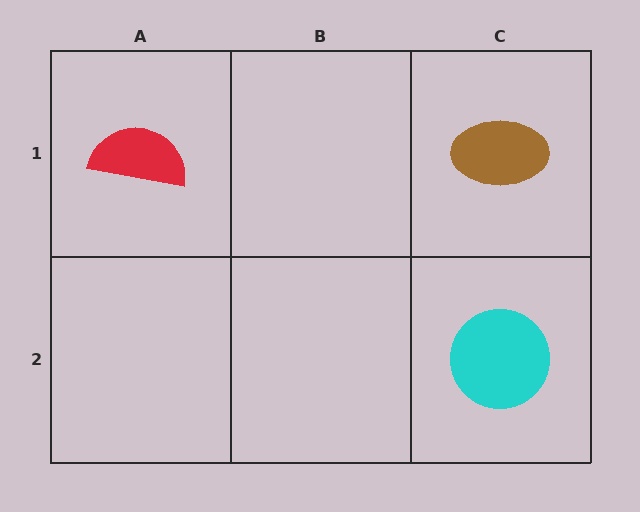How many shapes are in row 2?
1 shape.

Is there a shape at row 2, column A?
No, that cell is empty.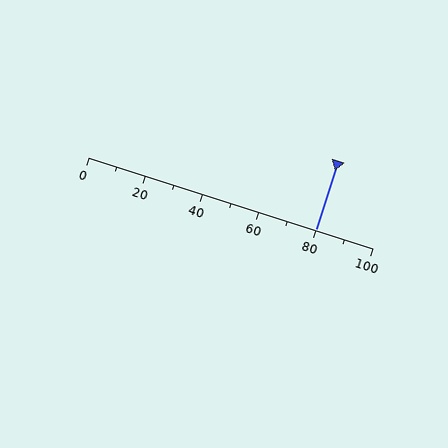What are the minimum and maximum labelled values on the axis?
The axis runs from 0 to 100.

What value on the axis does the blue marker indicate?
The marker indicates approximately 80.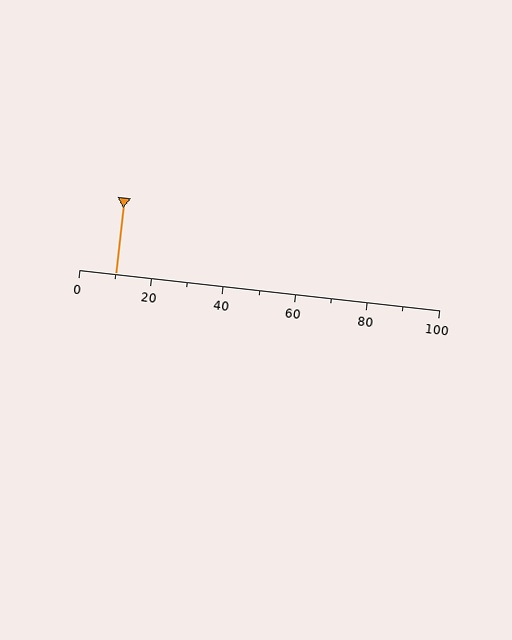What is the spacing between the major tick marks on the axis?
The major ticks are spaced 20 apart.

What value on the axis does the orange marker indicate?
The marker indicates approximately 10.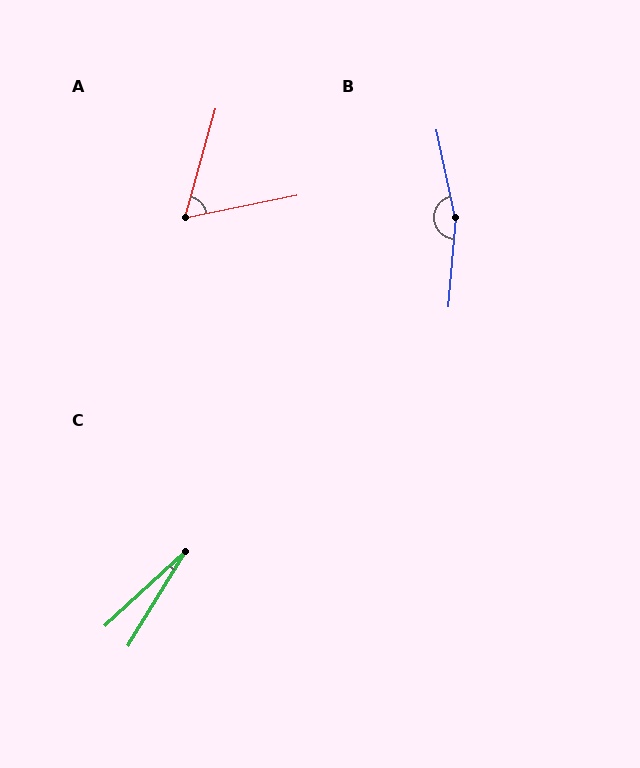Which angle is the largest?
B, at approximately 163 degrees.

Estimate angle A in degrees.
Approximately 63 degrees.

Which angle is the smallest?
C, at approximately 16 degrees.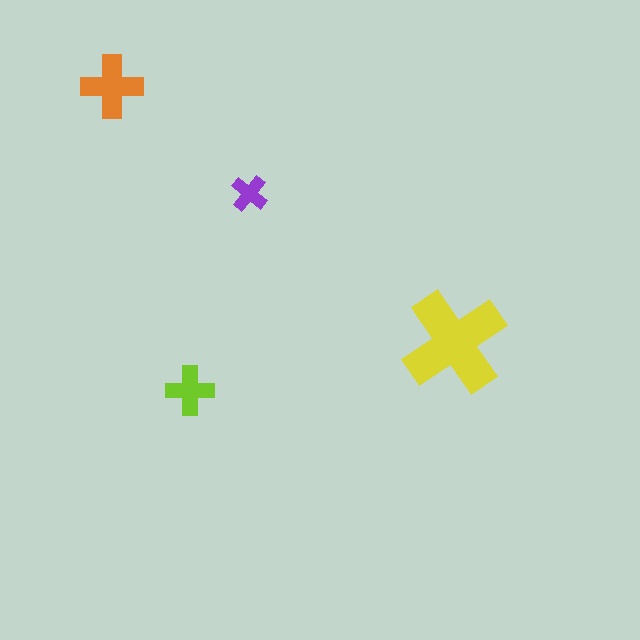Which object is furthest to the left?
The orange cross is leftmost.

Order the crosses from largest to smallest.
the yellow one, the orange one, the lime one, the purple one.